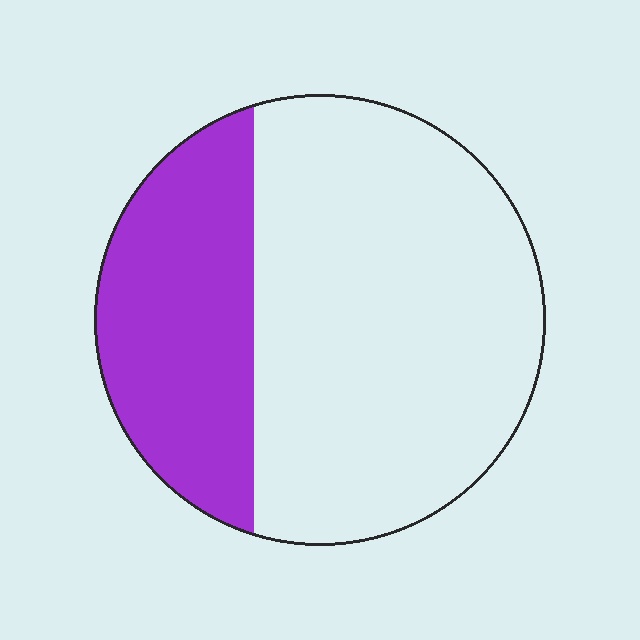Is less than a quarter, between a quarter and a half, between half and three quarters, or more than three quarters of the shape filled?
Between a quarter and a half.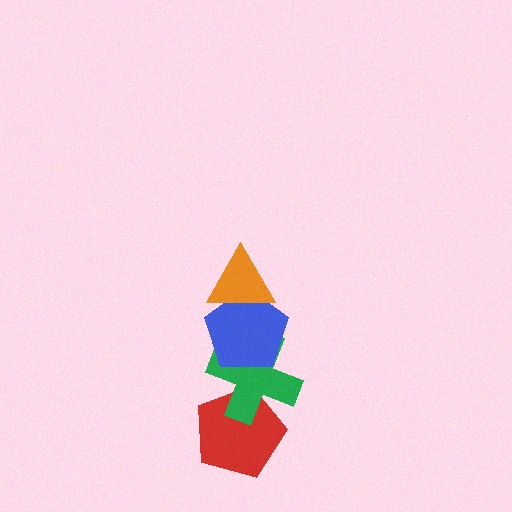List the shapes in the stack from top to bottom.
From top to bottom: the orange triangle, the blue pentagon, the green cross, the red pentagon.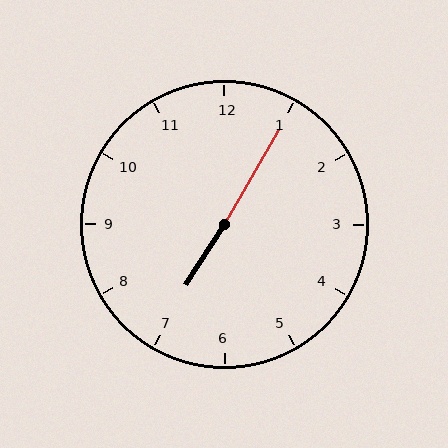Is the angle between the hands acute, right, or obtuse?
It is obtuse.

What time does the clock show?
7:05.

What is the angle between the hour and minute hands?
Approximately 178 degrees.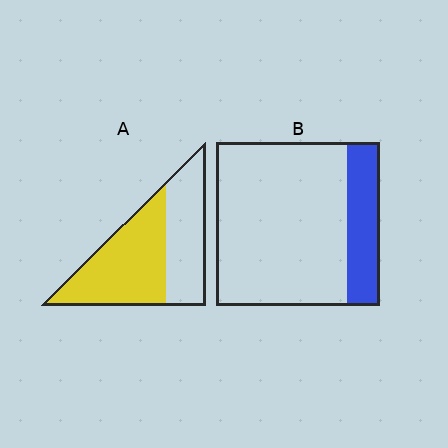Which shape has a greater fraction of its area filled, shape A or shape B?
Shape A.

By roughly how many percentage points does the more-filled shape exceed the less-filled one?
By roughly 35 percentage points (A over B).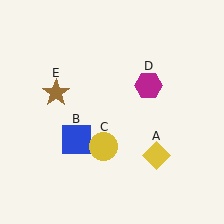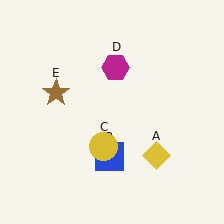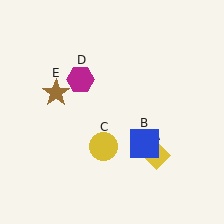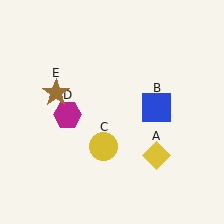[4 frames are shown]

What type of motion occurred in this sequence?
The blue square (object B), magenta hexagon (object D) rotated counterclockwise around the center of the scene.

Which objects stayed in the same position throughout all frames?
Yellow diamond (object A) and yellow circle (object C) and brown star (object E) remained stationary.